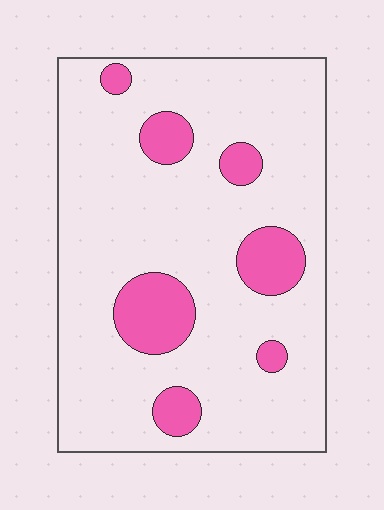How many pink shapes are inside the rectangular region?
7.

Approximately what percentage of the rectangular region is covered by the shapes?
Approximately 15%.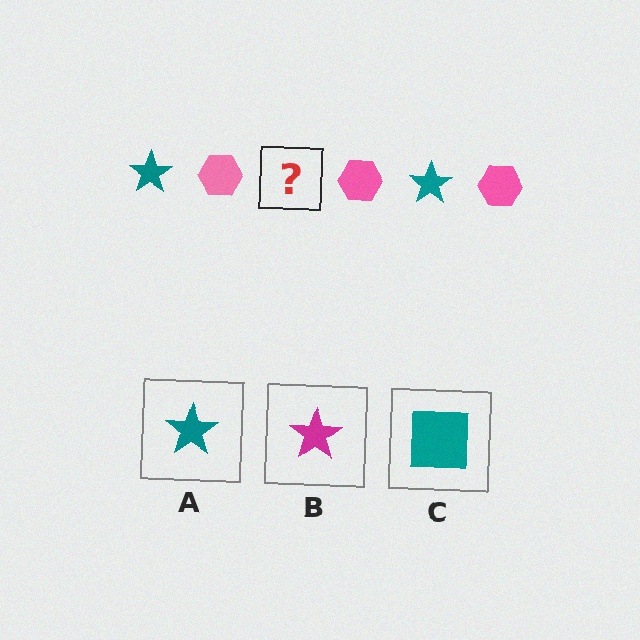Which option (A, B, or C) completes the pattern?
A.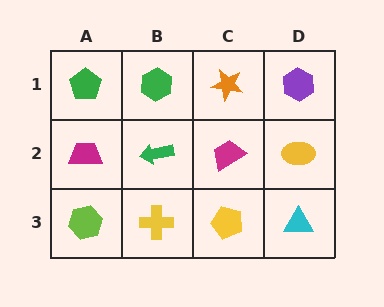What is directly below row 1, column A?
A magenta trapezoid.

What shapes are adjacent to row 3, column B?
A green arrow (row 2, column B), a lime hexagon (row 3, column A), a yellow pentagon (row 3, column C).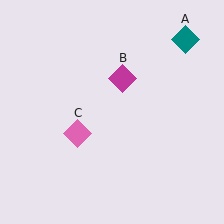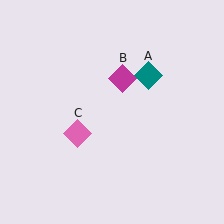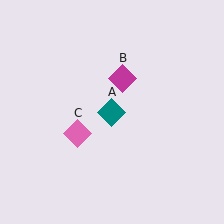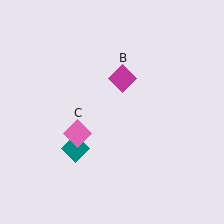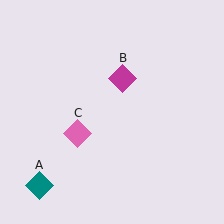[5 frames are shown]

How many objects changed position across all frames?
1 object changed position: teal diamond (object A).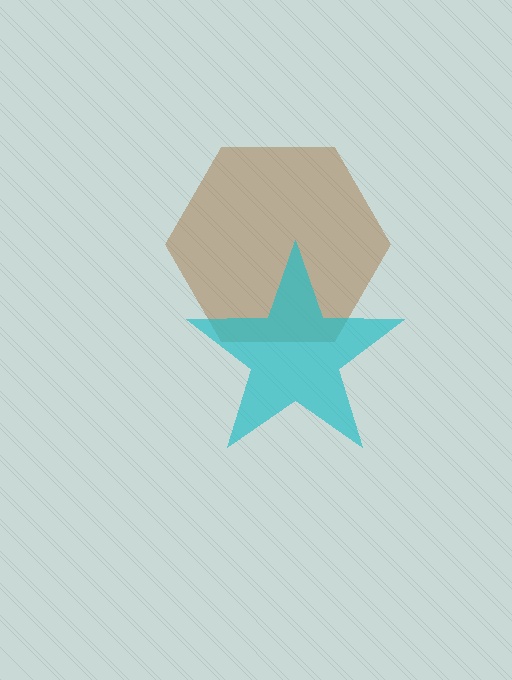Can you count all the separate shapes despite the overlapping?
Yes, there are 2 separate shapes.